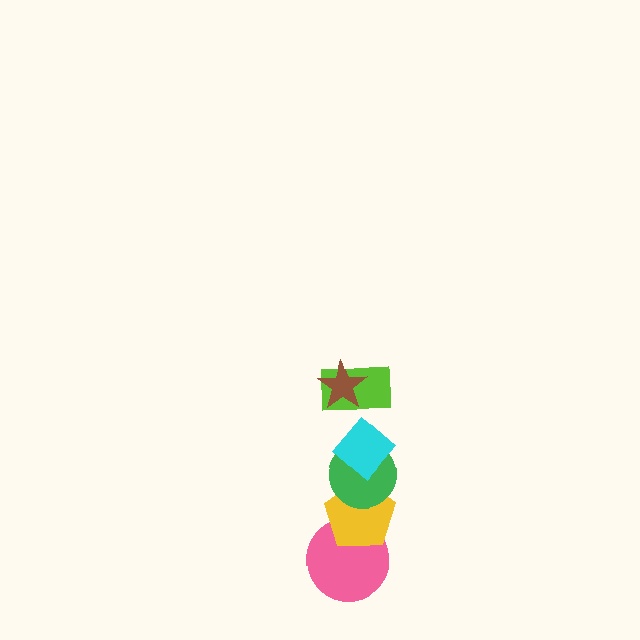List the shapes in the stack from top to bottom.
From top to bottom: the brown star, the lime rectangle, the cyan diamond, the green circle, the yellow pentagon, the pink circle.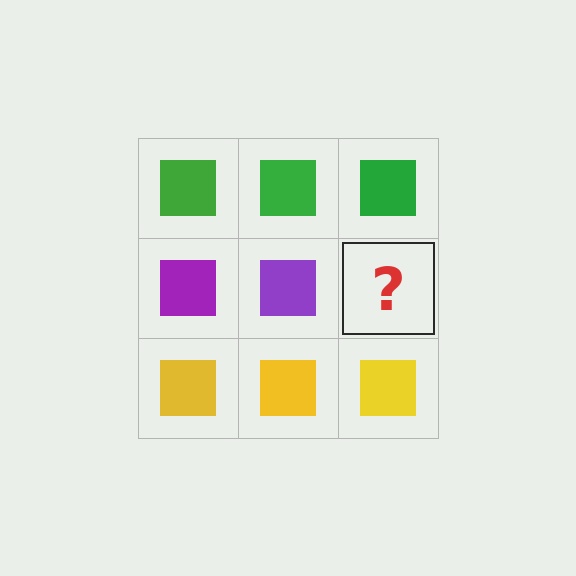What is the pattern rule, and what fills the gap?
The rule is that each row has a consistent color. The gap should be filled with a purple square.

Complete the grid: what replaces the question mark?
The question mark should be replaced with a purple square.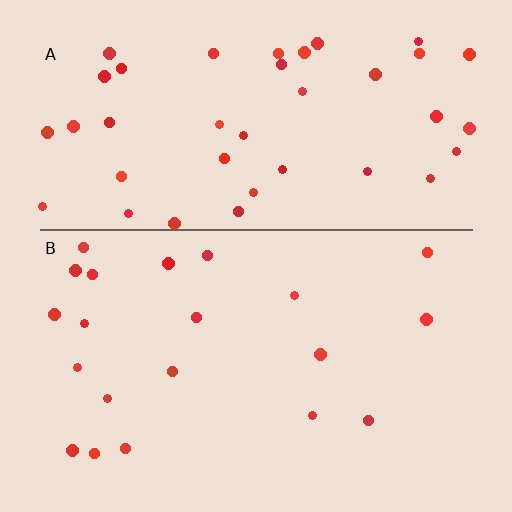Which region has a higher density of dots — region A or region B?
A (the top).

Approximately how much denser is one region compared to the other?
Approximately 2.0× — region A over region B.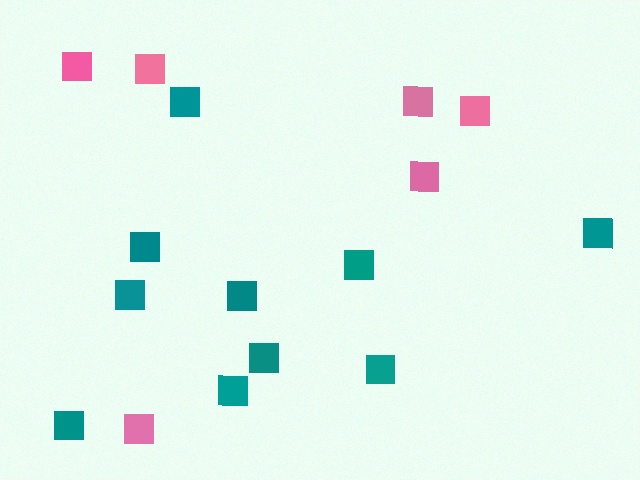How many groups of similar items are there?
There are 2 groups: one group of teal squares (10) and one group of pink squares (6).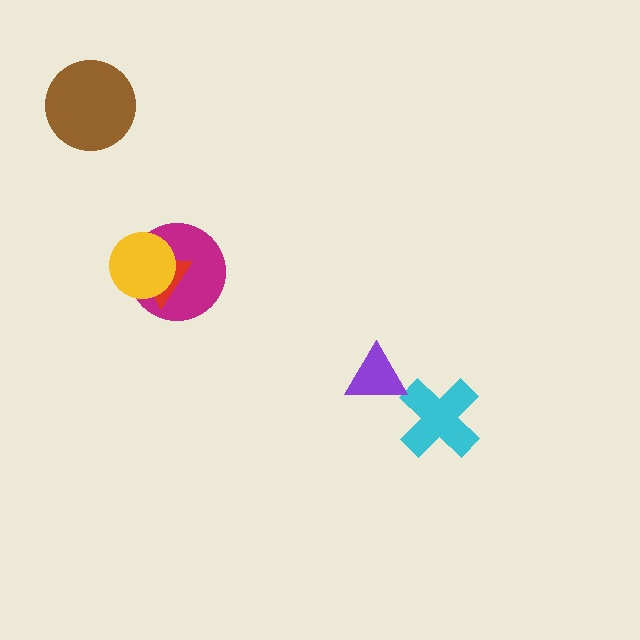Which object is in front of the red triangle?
The yellow circle is in front of the red triangle.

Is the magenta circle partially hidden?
Yes, it is partially covered by another shape.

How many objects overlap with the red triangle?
2 objects overlap with the red triangle.